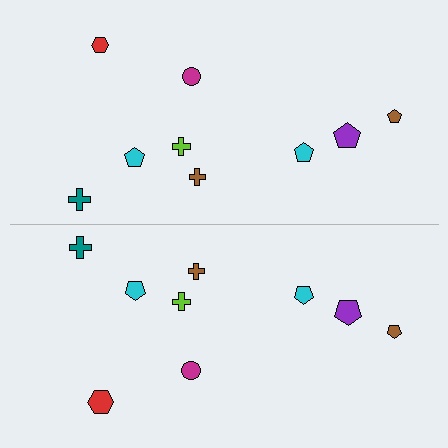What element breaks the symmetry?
The red hexagon on the bottom side has a different size than its mirror counterpart.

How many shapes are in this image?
There are 18 shapes in this image.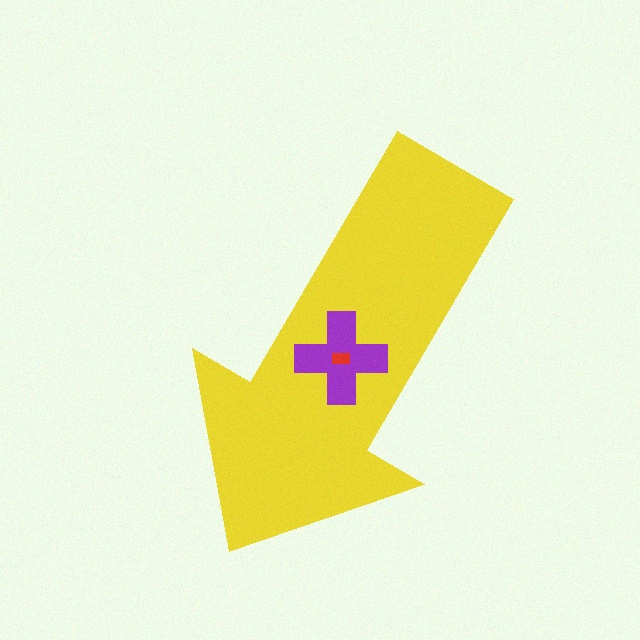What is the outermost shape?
The yellow arrow.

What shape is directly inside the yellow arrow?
The purple cross.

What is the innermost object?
The red rectangle.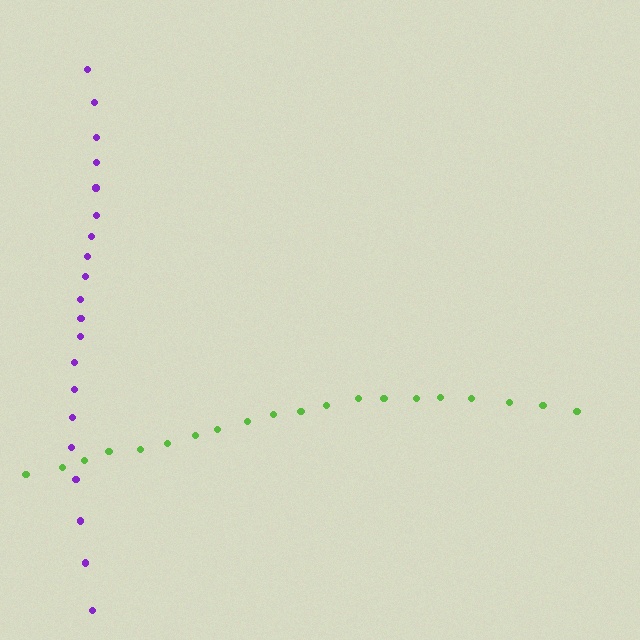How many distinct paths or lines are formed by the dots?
There are 2 distinct paths.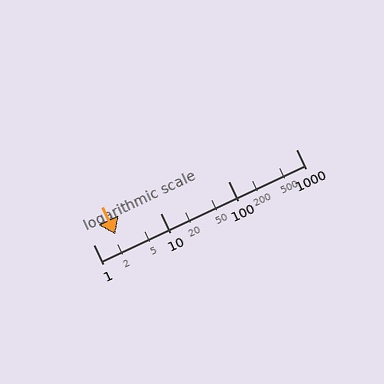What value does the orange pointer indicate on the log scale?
The pointer indicates approximately 2.1.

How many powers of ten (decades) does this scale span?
The scale spans 3 decades, from 1 to 1000.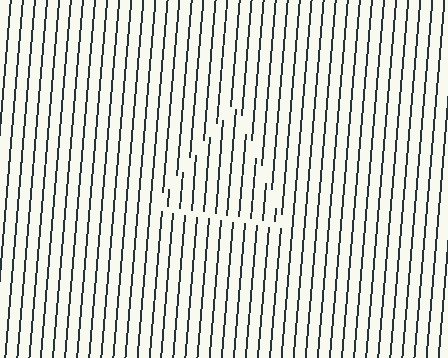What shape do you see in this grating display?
An illusory triangle. The interior of the shape contains the same grating, shifted by half a period — the contour is defined by the phase discontinuity where line-ends from the inner and outer gratings abut.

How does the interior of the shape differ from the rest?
The interior of the shape contains the same grating, shifted by half a period — the contour is defined by the phase discontinuity where line-ends from the inner and outer gratings abut.